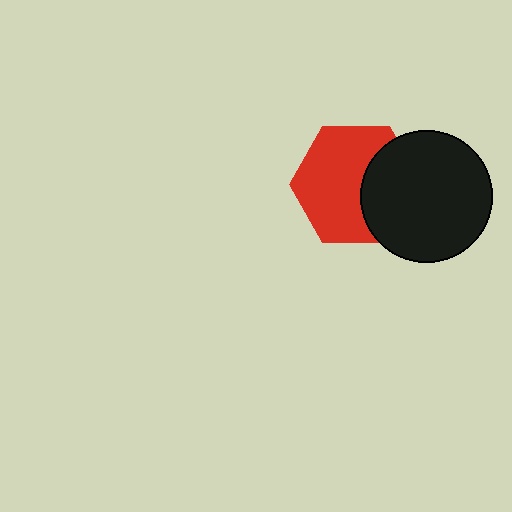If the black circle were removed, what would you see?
You would see the complete red hexagon.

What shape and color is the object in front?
The object in front is a black circle.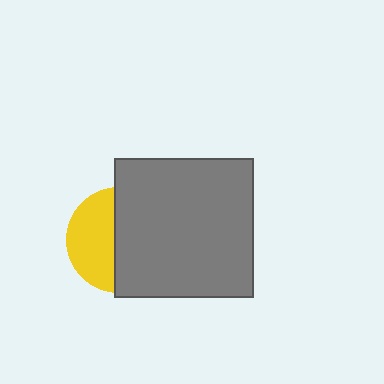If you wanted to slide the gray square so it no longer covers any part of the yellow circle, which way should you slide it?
Slide it right — that is the most direct way to separate the two shapes.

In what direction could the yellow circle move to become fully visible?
The yellow circle could move left. That would shift it out from behind the gray square entirely.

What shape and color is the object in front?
The object in front is a gray square.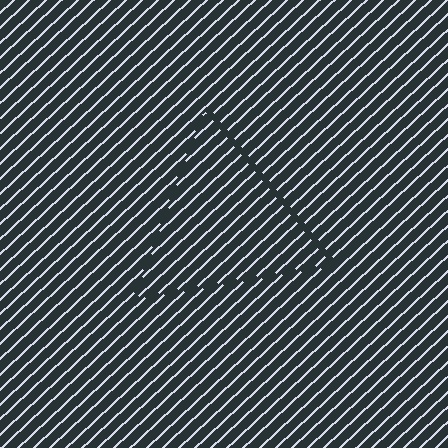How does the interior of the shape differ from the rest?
The interior of the shape contains the same grating, shifted by half a period — the contour is defined by the phase discontinuity where line-ends from the inner and outer gratings abut.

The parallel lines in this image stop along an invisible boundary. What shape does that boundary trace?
An illusory triangle. The interior of the shape contains the same grating, shifted by half a period — the contour is defined by the phase discontinuity where line-ends from the inner and outer gratings abut.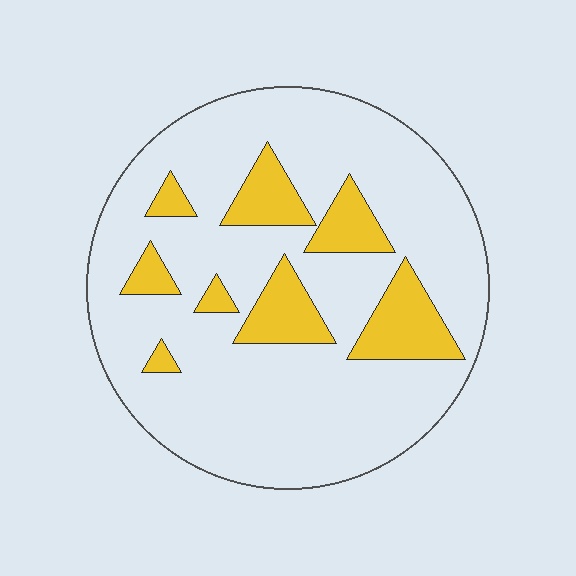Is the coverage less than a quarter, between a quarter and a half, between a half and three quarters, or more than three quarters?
Less than a quarter.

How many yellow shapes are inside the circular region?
8.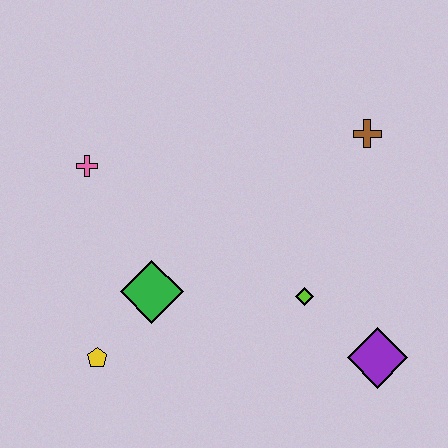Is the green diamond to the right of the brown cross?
No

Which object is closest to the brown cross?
The lime diamond is closest to the brown cross.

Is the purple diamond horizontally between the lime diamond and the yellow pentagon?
No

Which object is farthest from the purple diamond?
The pink cross is farthest from the purple diamond.